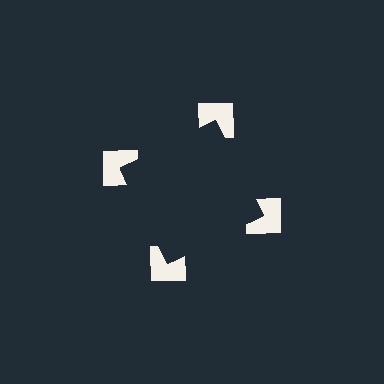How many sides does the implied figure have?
4 sides.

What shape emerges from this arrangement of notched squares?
An illusory square — its edges are inferred from the aligned wedge cuts in the notched squares, not physically drawn.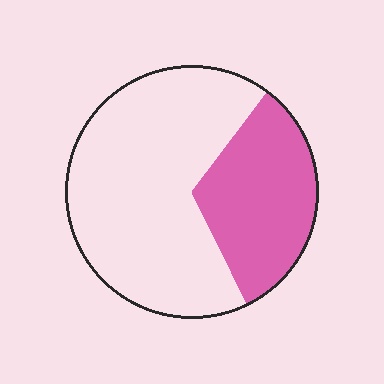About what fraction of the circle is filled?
About one third (1/3).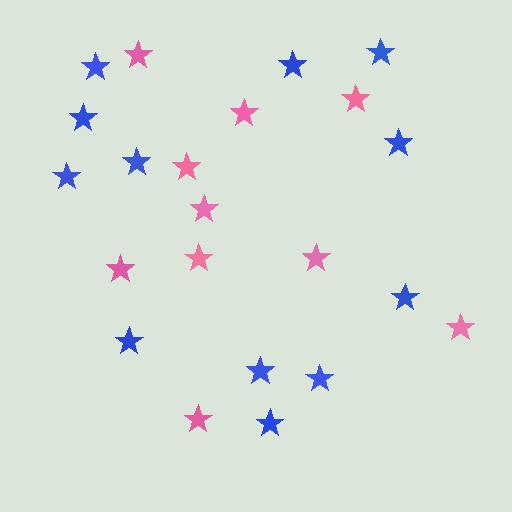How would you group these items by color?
There are 2 groups: one group of pink stars (10) and one group of blue stars (12).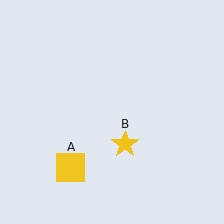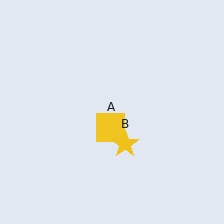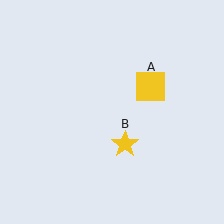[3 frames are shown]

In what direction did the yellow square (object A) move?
The yellow square (object A) moved up and to the right.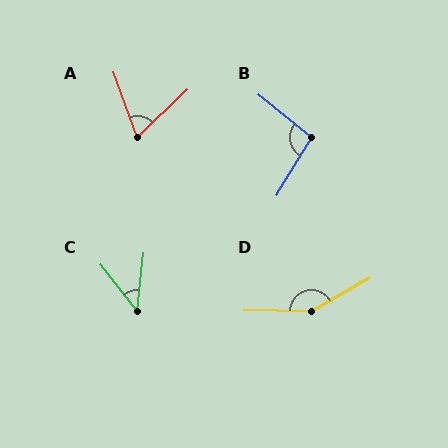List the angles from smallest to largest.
C (44°), A (66°), B (98°), D (149°).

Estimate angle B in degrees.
Approximately 98 degrees.